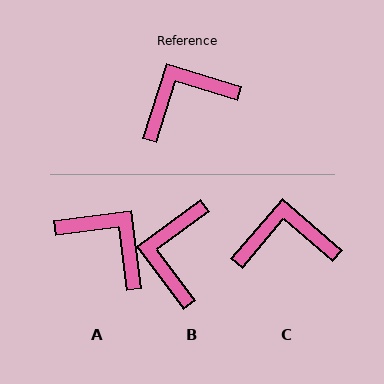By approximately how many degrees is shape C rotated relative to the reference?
Approximately 23 degrees clockwise.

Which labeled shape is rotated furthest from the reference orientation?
A, about 65 degrees away.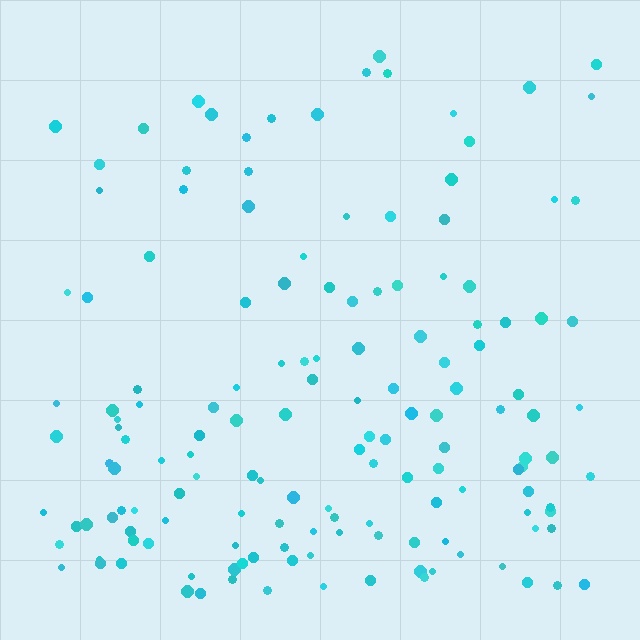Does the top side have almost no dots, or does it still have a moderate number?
Still a moderate number, just noticeably fewer than the bottom.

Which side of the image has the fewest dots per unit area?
The top.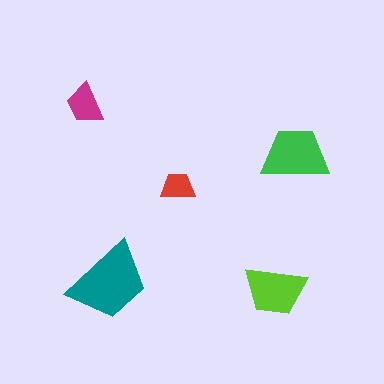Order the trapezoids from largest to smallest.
the teal one, the green one, the lime one, the magenta one, the red one.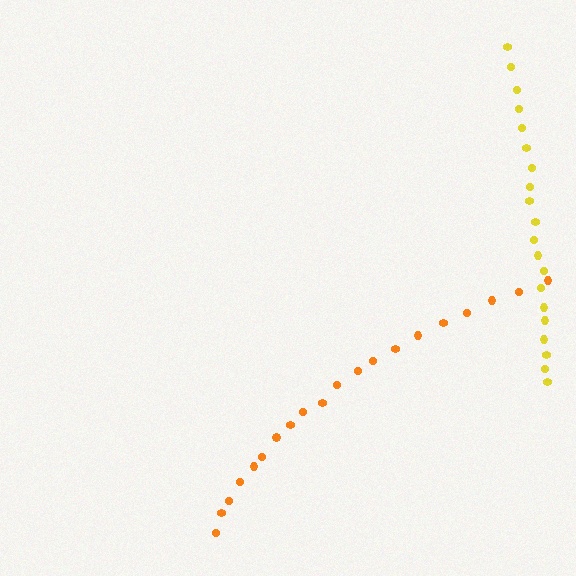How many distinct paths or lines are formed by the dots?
There are 2 distinct paths.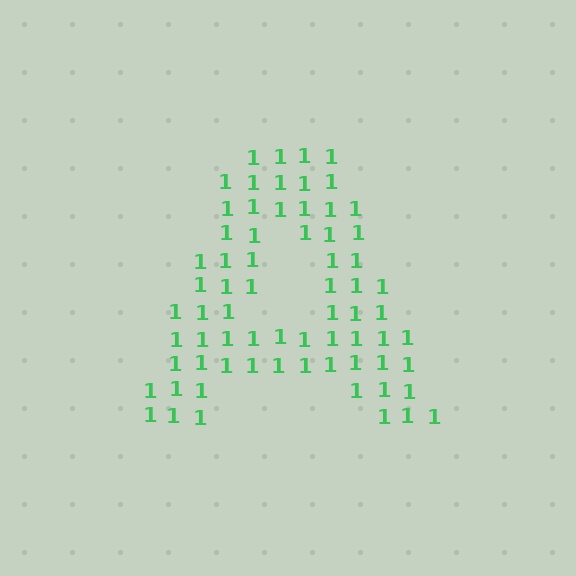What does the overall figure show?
The overall figure shows the letter A.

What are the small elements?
The small elements are digit 1's.